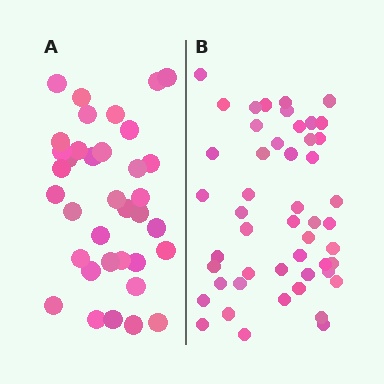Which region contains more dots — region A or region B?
Region B (the right region) has more dots.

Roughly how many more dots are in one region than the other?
Region B has approximately 15 more dots than region A.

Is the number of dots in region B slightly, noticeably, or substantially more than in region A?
Region B has noticeably more, but not dramatically so. The ratio is roughly 1.4 to 1.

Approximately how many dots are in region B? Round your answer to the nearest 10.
About 50 dots. (The exact count is 49, which rounds to 50.)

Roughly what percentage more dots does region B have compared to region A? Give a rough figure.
About 35% more.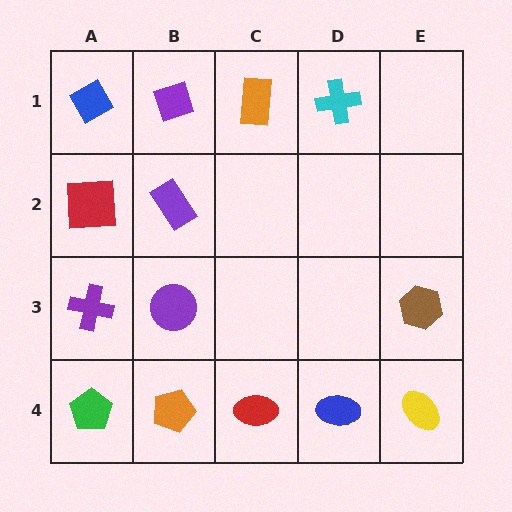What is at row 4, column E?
A yellow ellipse.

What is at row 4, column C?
A red ellipse.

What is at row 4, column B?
An orange pentagon.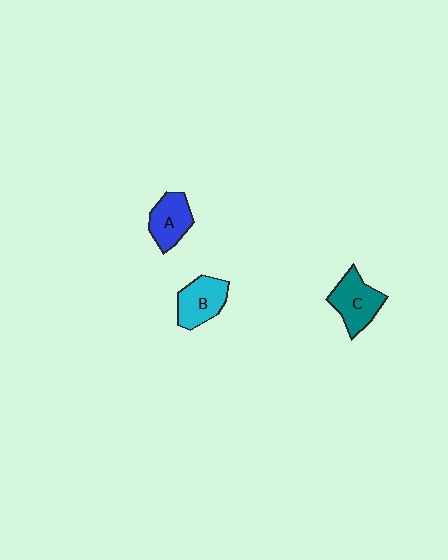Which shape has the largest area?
Shape C (teal).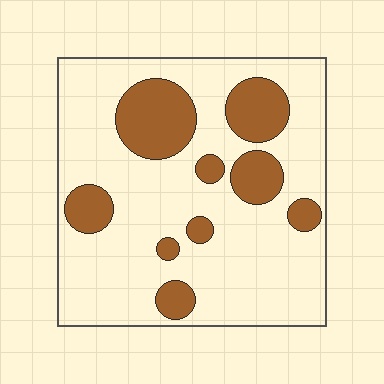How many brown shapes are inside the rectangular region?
9.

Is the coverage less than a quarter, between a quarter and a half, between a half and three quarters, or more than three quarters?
Less than a quarter.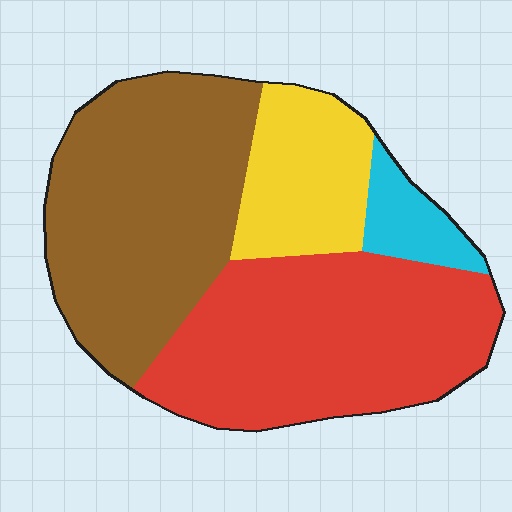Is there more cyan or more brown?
Brown.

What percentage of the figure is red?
Red covers roughly 40% of the figure.